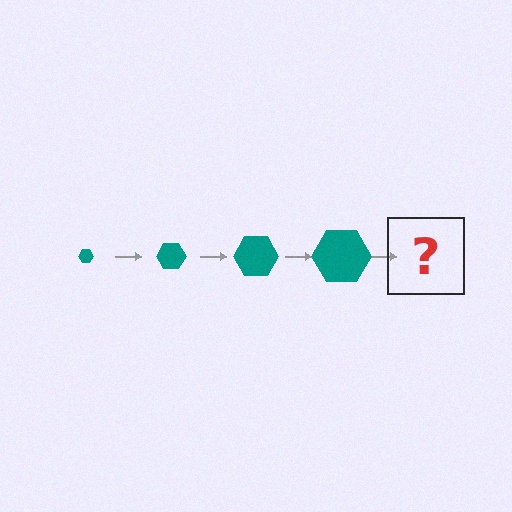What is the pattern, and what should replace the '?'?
The pattern is that the hexagon gets progressively larger each step. The '?' should be a teal hexagon, larger than the previous one.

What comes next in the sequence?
The next element should be a teal hexagon, larger than the previous one.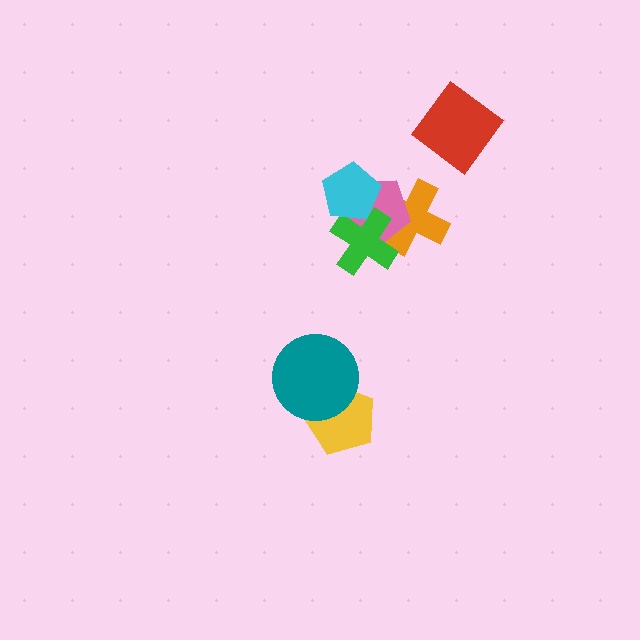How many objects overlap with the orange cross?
2 objects overlap with the orange cross.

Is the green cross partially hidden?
Yes, it is partially covered by another shape.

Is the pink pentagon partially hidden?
Yes, it is partially covered by another shape.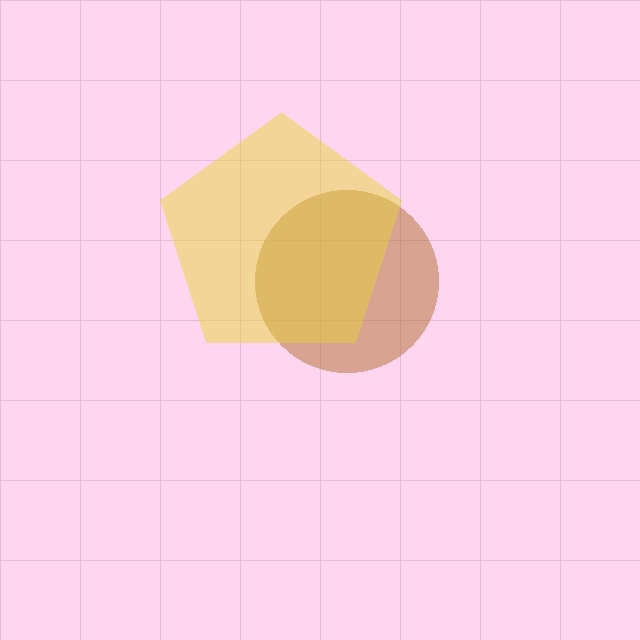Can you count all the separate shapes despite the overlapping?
Yes, there are 2 separate shapes.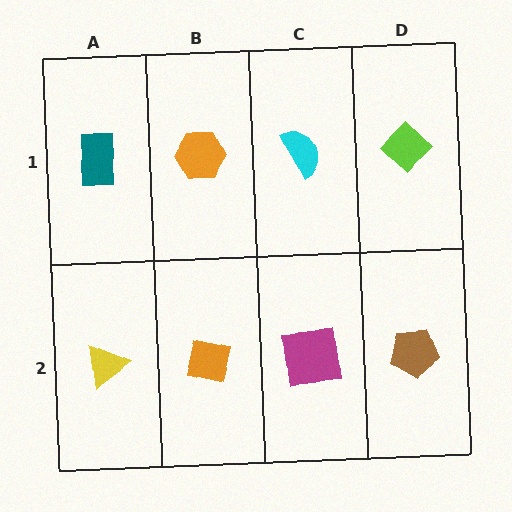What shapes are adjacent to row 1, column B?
An orange square (row 2, column B), a teal rectangle (row 1, column A), a cyan semicircle (row 1, column C).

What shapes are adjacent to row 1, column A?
A yellow triangle (row 2, column A), an orange hexagon (row 1, column B).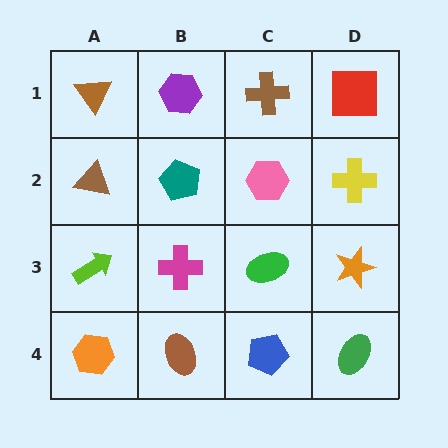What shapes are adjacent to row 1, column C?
A pink hexagon (row 2, column C), a purple hexagon (row 1, column B), a red square (row 1, column D).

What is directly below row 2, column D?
An orange star.